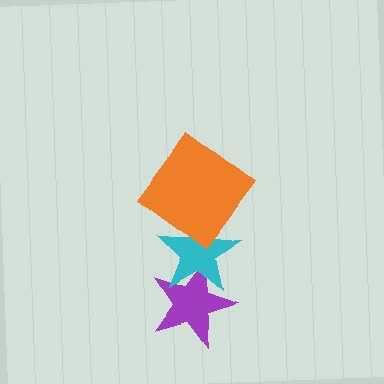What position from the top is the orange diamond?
The orange diamond is 1st from the top.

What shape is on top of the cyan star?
The orange diamond is on top of the cyan star.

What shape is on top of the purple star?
The cyan star is on top of the purple star.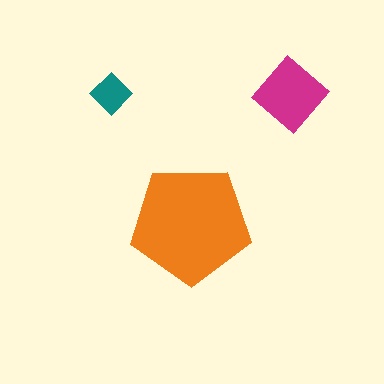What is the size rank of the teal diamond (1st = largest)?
3rd.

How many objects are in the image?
There are 3 objects in the image.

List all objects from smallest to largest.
The teal diamond, the magenta diamond, the orange pentagon.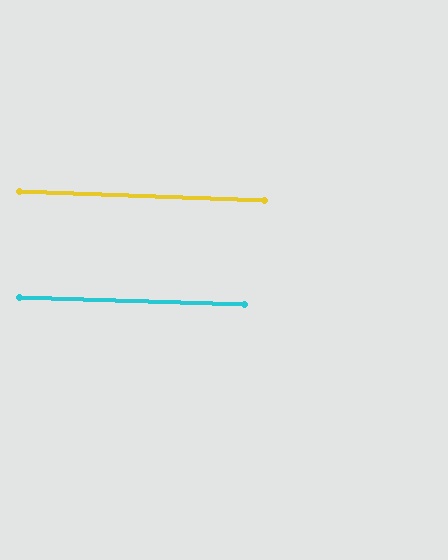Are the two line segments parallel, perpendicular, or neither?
Parallel — their directions differ by only 0.1°.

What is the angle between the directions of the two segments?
Approximately 0 degrees.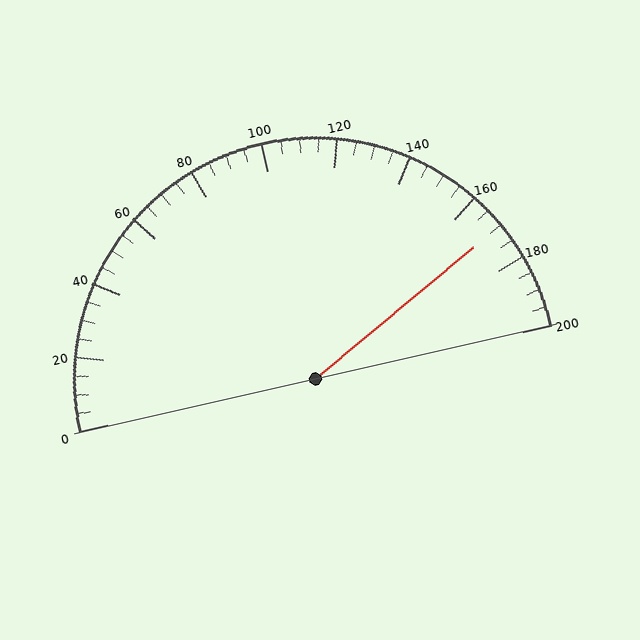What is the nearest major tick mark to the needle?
The nearest major tick mark is 160.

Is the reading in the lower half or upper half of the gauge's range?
The reading is in the upper half of the range (0 to 200).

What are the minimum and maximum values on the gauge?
The gauge ranges from 0 to 200.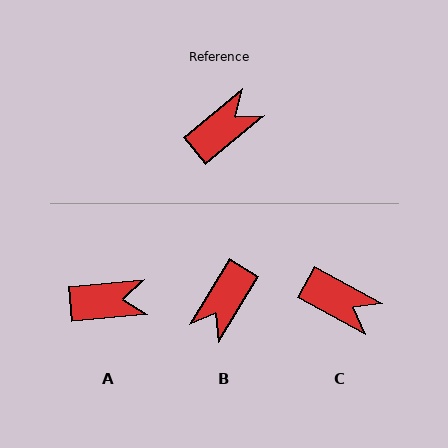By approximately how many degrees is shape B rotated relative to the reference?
Approximately 160 degrees clockwise.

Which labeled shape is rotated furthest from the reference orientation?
B, about 160 degrees away.